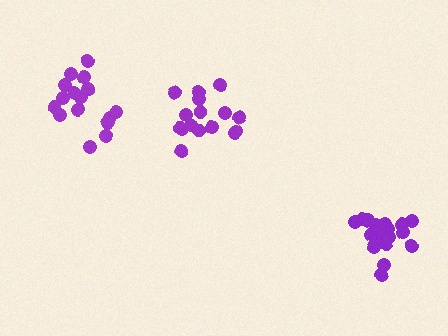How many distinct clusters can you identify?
There are 3 distinct clusters.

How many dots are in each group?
Group 1: 16 dots, Group 2: 19 dots, Group 3: 16 dots (51 total).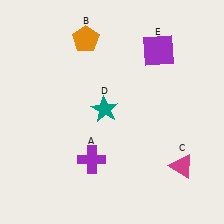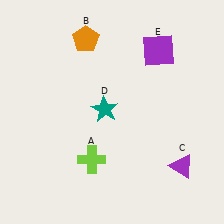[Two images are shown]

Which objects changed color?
A changed from purple to lime. C changed from magenta to purple.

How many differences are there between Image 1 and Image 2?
There are 2 differences between the two images.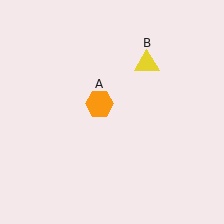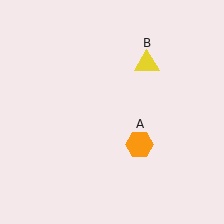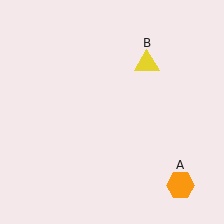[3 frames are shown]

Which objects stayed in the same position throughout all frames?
Yellow triangle (object B) remained stationary.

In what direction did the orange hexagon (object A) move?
The orange hexagon (object A) moved down and to the right.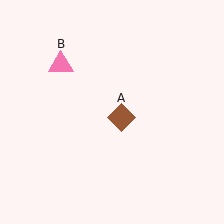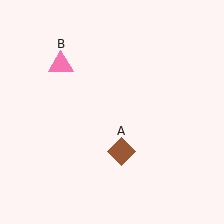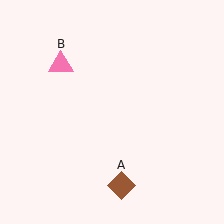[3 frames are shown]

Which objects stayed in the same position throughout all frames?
Pink triangle (object B) remained stationary.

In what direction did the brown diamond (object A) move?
The brown diamond (object A) moved down.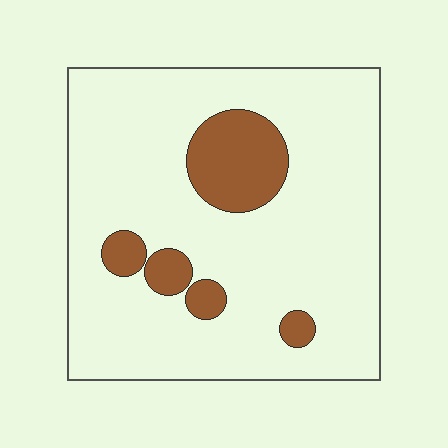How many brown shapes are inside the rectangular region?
5.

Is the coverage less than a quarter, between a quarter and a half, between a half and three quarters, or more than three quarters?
Less than a quarter.